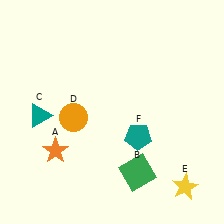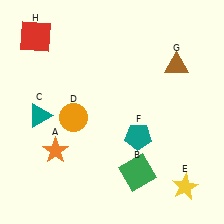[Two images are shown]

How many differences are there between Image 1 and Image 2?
There are 2 differences between the two images.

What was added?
A brown triangle (G), a red square (H) were added in Image 2.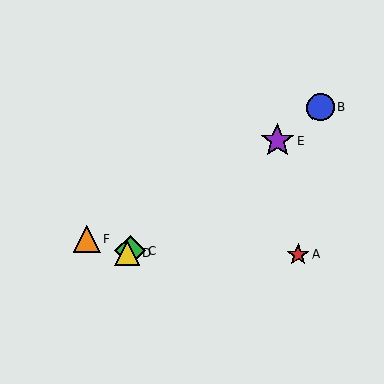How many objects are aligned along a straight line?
4 objects (B, C, D, E) are aligned along a straight line.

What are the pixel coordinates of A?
Object A is at (298, 254).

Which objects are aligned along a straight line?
Objects B, C, D, E are aligned along a straight line.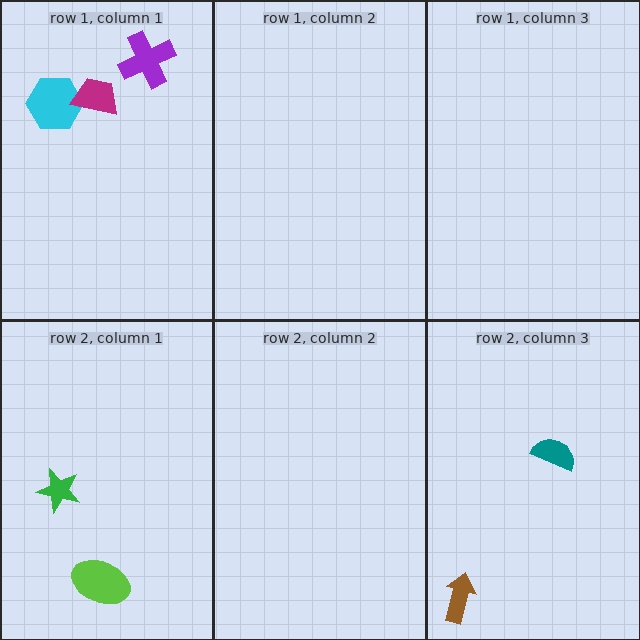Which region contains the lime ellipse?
The row 2, column 1 region.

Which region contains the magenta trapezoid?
The row 1, column 1 region.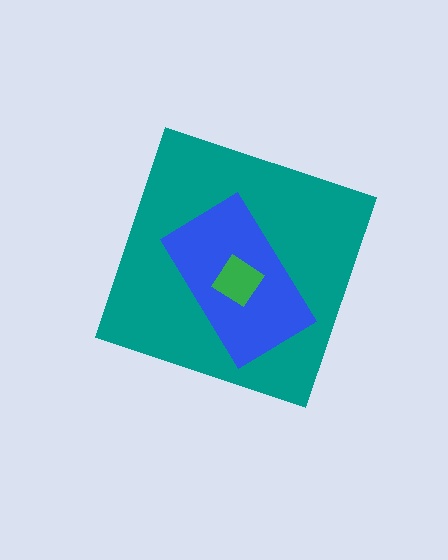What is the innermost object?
The green diamond.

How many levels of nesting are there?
3.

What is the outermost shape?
The teal diamond.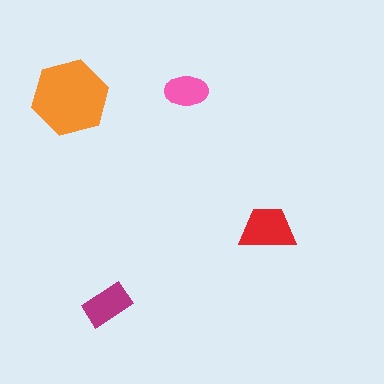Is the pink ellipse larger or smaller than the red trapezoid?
Smaller.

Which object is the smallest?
The pink ellipse.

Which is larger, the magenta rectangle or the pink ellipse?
The magenta rectangle.